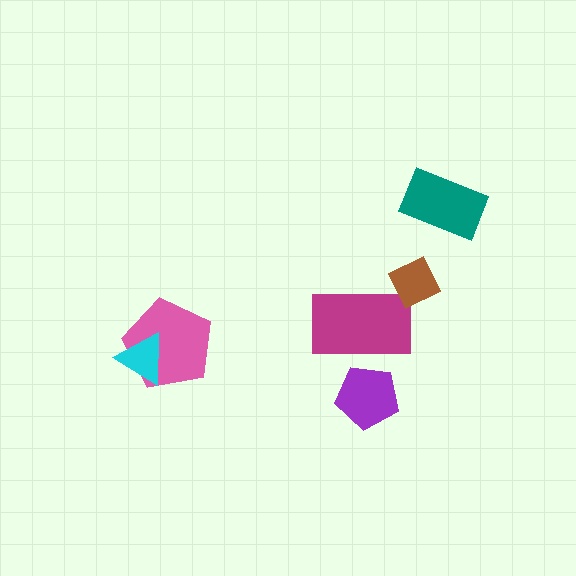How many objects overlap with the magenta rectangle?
2 objects overlap with the magenta rectangle.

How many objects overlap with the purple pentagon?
1 object overlaps with the purple pentagon.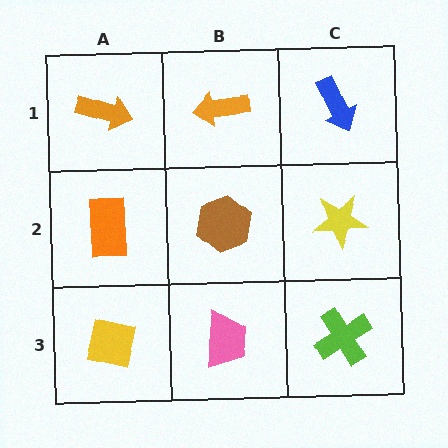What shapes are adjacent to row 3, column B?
A brown hexagon (row 2, column B), a yellow square (row 3, column A), a lime cross (row 3, column C).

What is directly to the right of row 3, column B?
A lime cross.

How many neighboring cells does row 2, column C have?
3.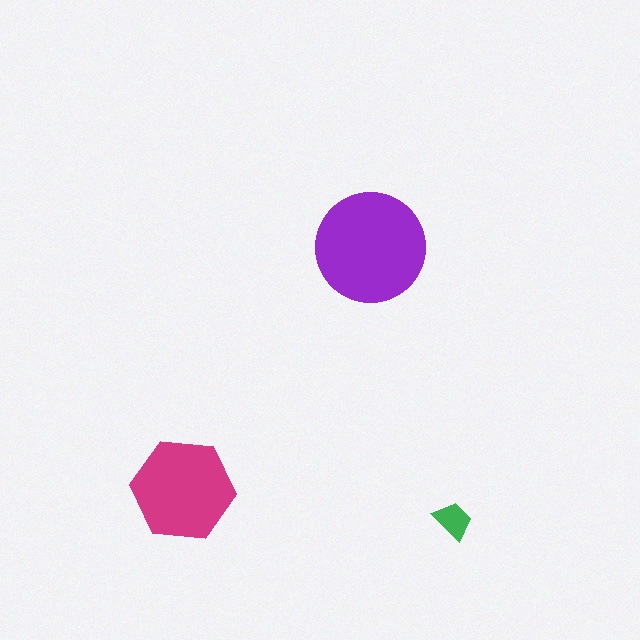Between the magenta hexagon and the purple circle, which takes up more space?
The purple circle.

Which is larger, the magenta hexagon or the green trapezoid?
The magenta hexagon.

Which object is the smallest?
The green trapezoid.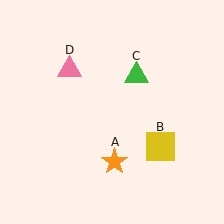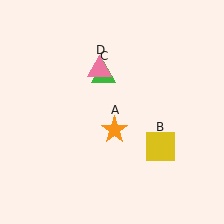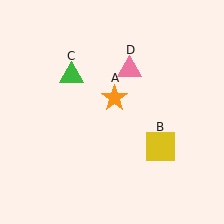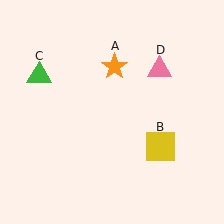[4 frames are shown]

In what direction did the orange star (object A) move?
The orange star (object A) moved up.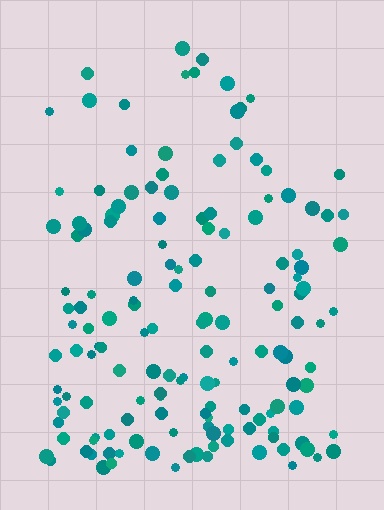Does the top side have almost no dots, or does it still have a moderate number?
Still a moderate number, just noticeably fewer than the bottom.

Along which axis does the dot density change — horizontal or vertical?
Vertical.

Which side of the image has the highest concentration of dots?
The bottom.